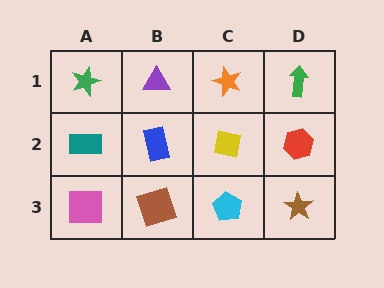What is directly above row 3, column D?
A red hexagon.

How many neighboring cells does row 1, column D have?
2.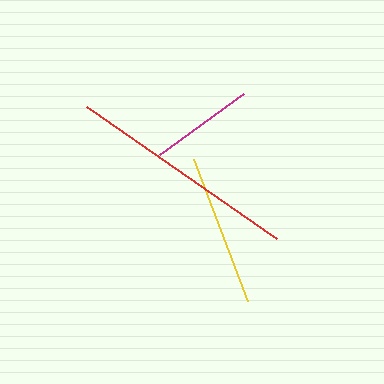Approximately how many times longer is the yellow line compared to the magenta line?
The yellow line is approximately 1.5 times the length of the magenta line.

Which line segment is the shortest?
The magenta line is the shortest at approximately 103 pixels.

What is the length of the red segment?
The red segment is approximately 231 pixels long.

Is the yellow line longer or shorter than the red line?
The red line is longer than the yellow line.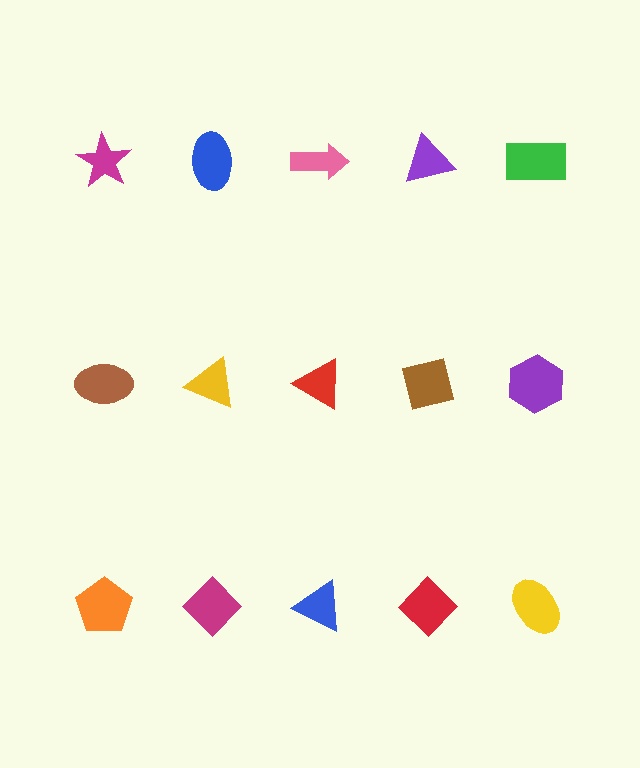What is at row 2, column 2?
A yellow triangle.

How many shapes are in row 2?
5 shapes.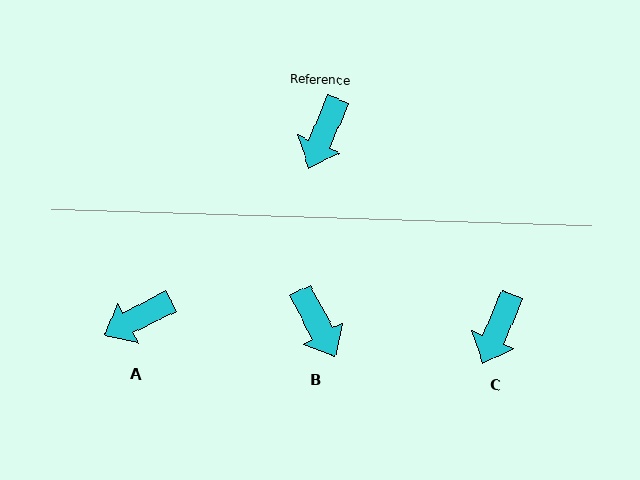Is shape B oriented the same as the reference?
No, it is off by about 51 degrees.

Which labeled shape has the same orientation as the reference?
C.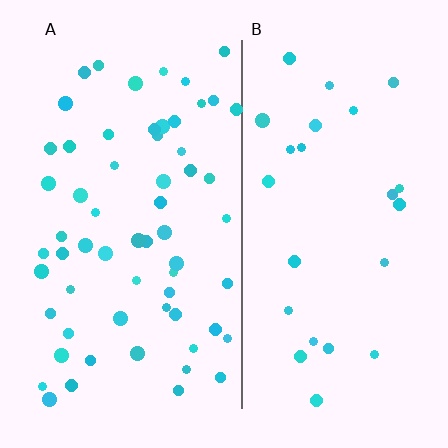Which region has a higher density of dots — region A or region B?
A (the left).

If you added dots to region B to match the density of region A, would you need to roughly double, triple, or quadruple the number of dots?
Approximately double.